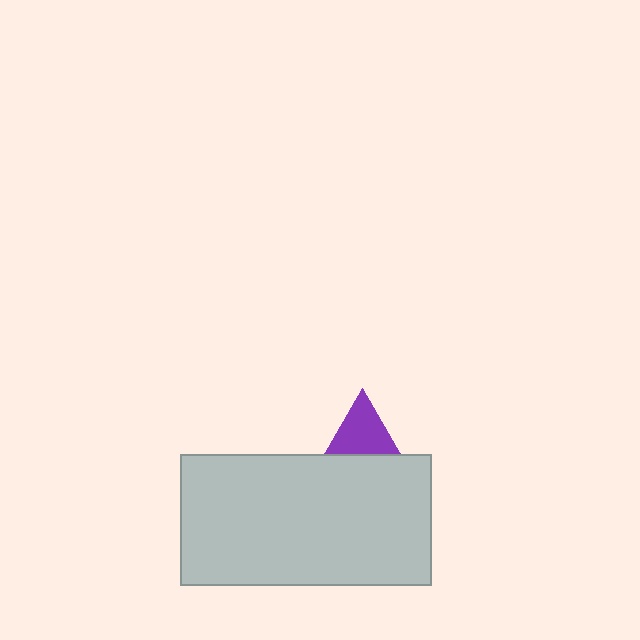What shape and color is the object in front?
The object in front is a light gray rectangle.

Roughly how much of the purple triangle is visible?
A small part of it is visible (roughly 31%).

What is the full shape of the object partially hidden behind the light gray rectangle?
The partially hidden object is a purple triangle.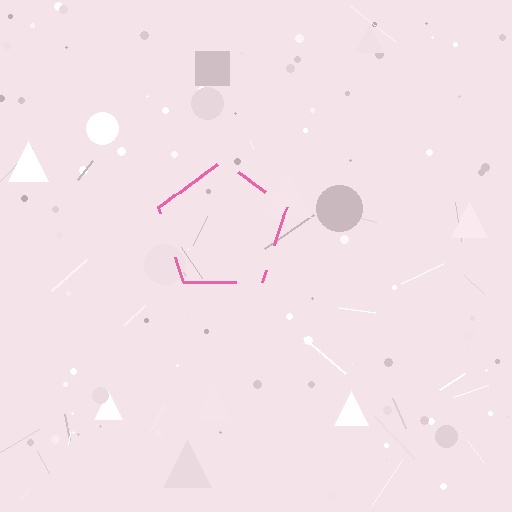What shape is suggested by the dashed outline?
The dashed outline suggests a pentagon.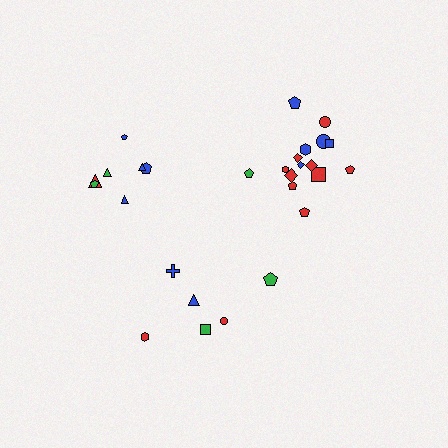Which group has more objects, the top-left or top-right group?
The top-right group.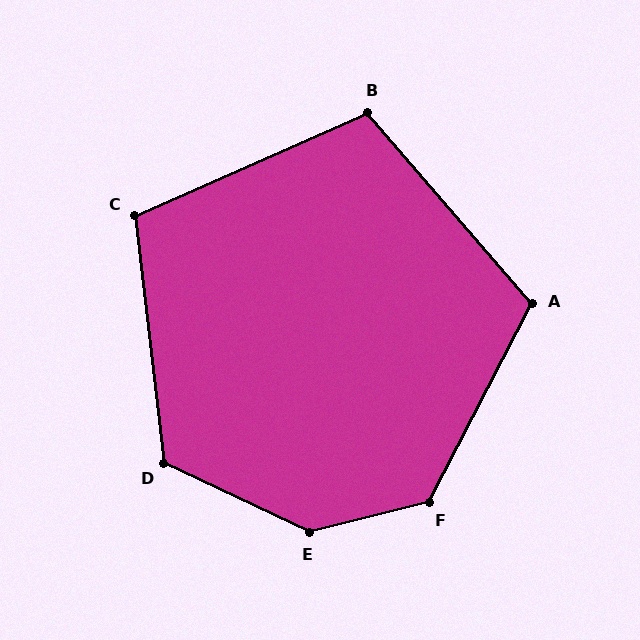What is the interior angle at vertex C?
Approximately 107 degrees (obtuse).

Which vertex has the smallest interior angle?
B, at approximately 107 degrees.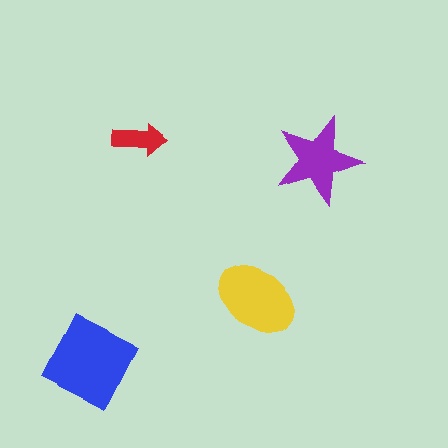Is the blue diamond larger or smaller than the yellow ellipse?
Larger.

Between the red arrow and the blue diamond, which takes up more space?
The blue diamond.